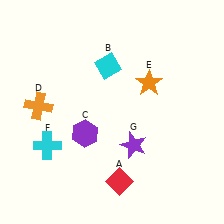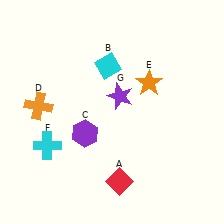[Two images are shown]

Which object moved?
The purple star (G) moved up.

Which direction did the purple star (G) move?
The purple star (G) moved up.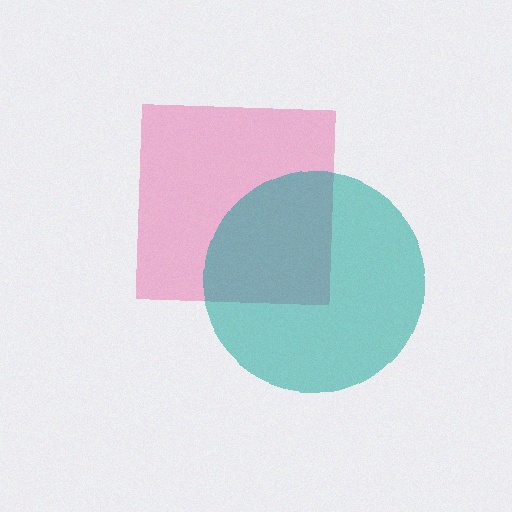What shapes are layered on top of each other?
The layered shapes are: a pink square, a teal circle.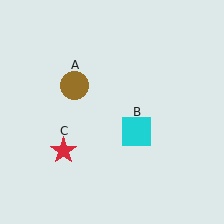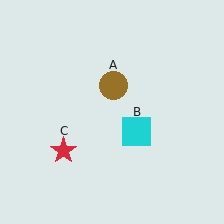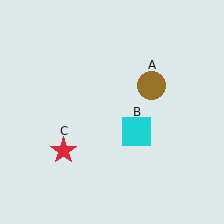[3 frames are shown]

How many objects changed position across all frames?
1 object changed position: brown circle (object A).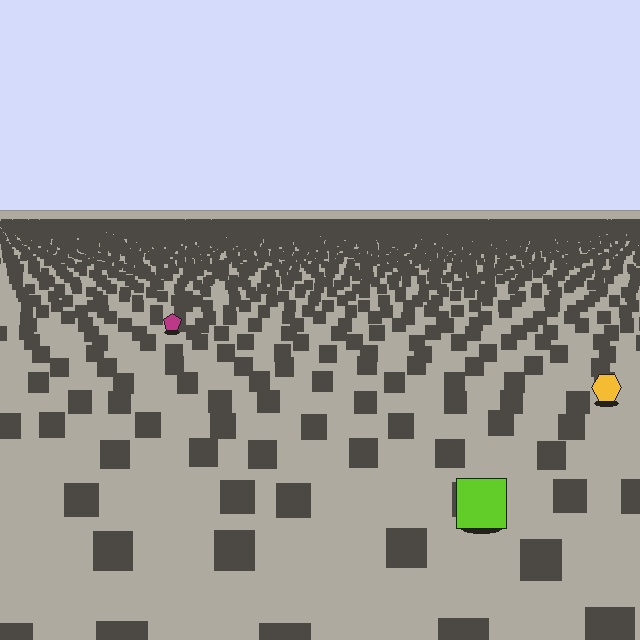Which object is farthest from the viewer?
The magenta pentagon is farthest from the viewer. It appears smaller and the ground texture around it is denser.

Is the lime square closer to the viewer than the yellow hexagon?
Yes. The lime square is closer — you can tell from the texture gradient: the ground texture is coarser near it.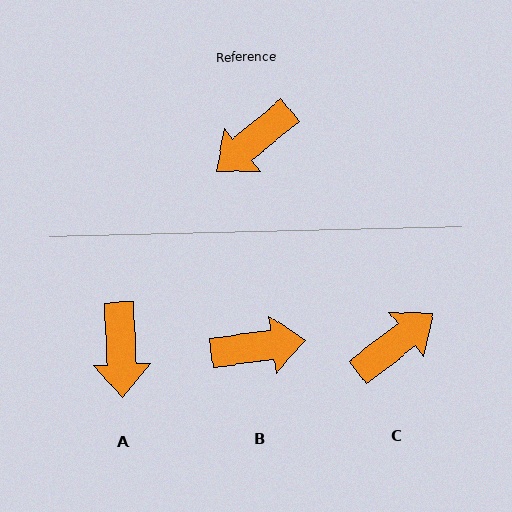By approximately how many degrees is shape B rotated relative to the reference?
Approximately 148 degrees counter-clockwise.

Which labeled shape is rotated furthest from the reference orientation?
C, about 178 degrees away.